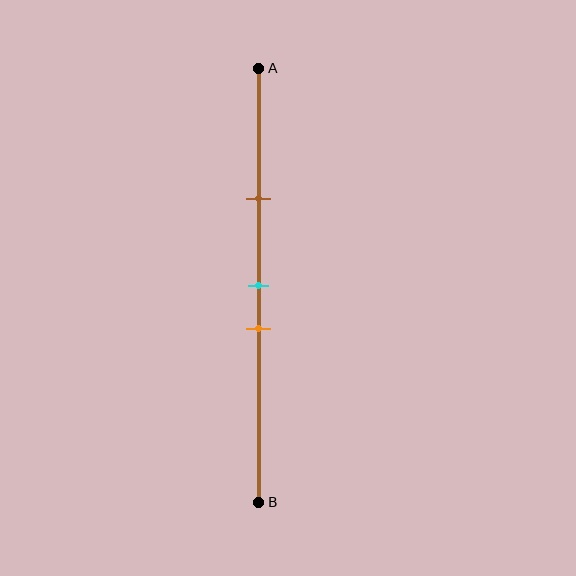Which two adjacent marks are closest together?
The cyan and orange marks are the closest adjacent pair.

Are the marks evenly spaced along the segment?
No, the marks are not evenly spaced.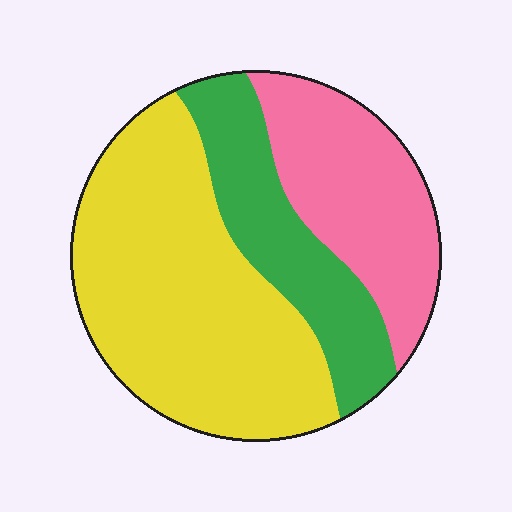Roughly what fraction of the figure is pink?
Pink takes up between a sixth and a third of the figure.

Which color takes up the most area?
Yellow, at roughly 50%.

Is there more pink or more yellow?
Yellow.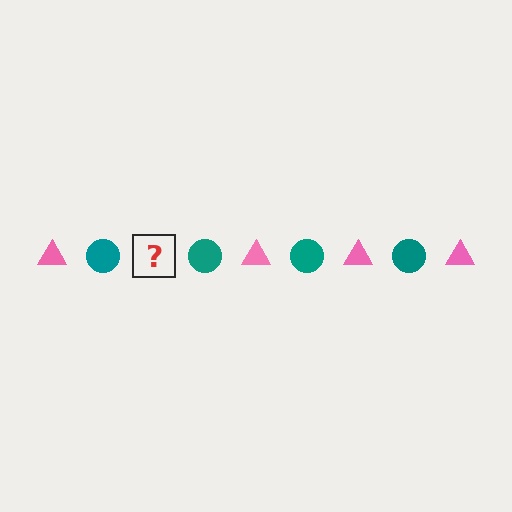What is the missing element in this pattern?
The missing element is a pink triangle.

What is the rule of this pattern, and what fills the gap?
The rule is that the pattern alternates between pink triangle and teal circle. The gap should be filled with a pink triangle.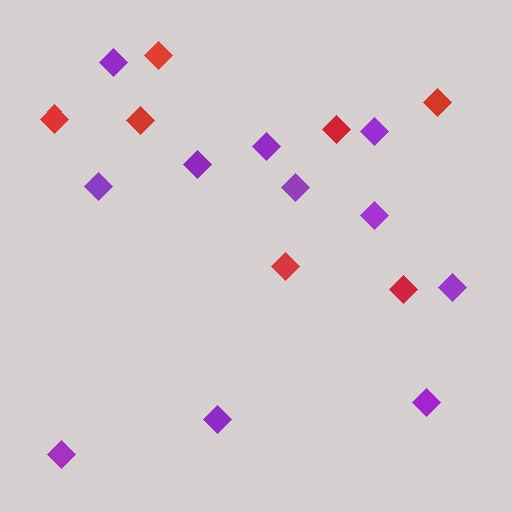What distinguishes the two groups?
There are 2 groups: one group of red diamonds (7) and one group of purple diamonds (11).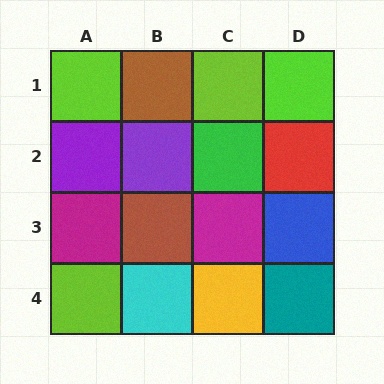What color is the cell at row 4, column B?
Cyan.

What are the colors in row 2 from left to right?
Purple, purple, green, red.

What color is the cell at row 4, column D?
Teal.